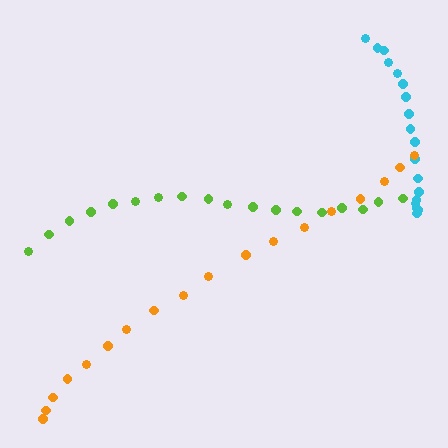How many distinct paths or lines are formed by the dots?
There are 3 distinct paths.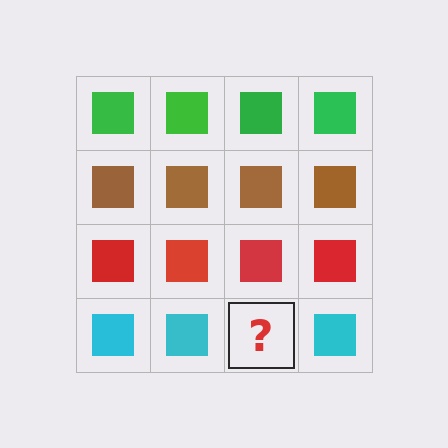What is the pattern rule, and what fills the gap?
The rule is that each row has a consistent color. The gap should be filled with a cyan square.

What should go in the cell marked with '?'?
The missing cell should contain a cyan square.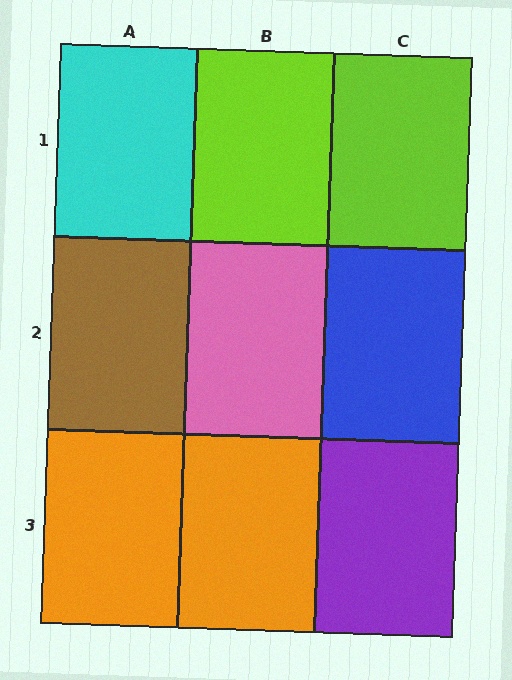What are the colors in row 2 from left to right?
Brown, pink, blue.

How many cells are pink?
1 cell is pink.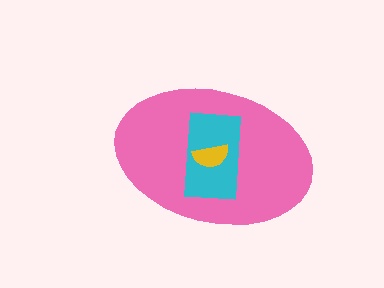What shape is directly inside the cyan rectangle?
The yellow semicircle.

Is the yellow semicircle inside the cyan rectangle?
Yes.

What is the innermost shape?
The yellow semicircle.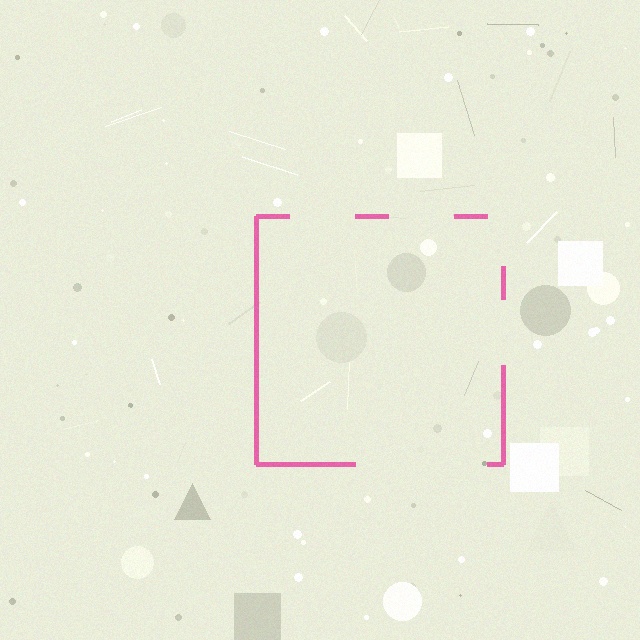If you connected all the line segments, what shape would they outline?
They would outline a square.